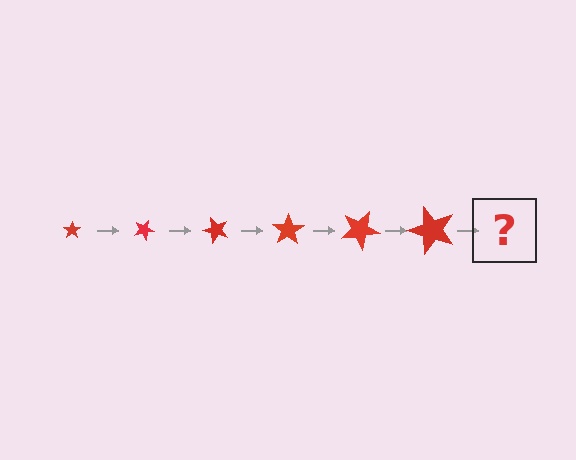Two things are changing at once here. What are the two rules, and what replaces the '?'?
The two rules are that the star grows larger each step and it rotates 25 degrees each step. The '?' should be a star, larger than the previous one and rotated 150 degrees from the start.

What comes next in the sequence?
The next element should be a star, larger than the previous one and rotated 150 degrees from the start.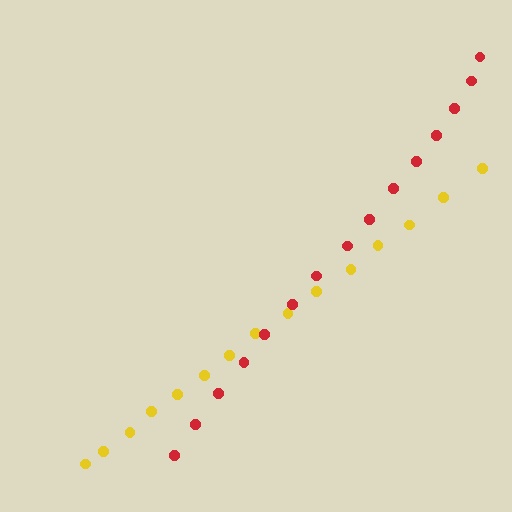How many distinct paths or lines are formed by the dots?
There are 2 distinct paths.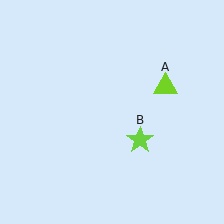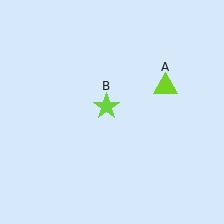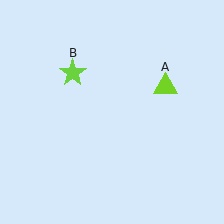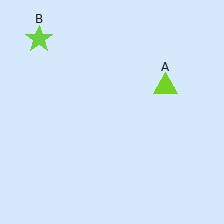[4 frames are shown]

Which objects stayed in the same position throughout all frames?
Lime triangle (object A) remained stationary.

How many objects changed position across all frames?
1 object changed position: lime star (object B).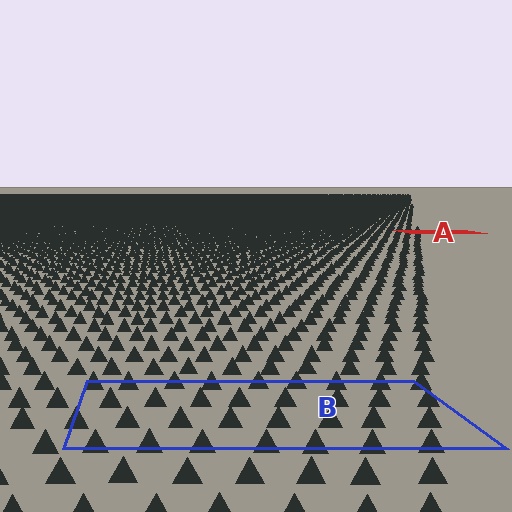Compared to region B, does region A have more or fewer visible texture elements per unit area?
Region A has more texture elements per unit area — they are packed more densely because it is farther away.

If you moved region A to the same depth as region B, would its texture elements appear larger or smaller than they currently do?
They would appear larger. At a closer depth, the same texture elements are projected at a bigger on-screen size.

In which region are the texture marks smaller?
The texture marks are smaller in region A, because it is farther away.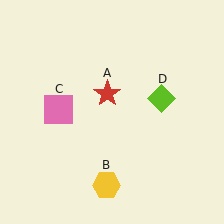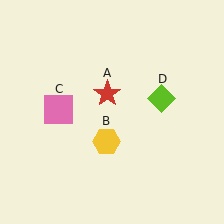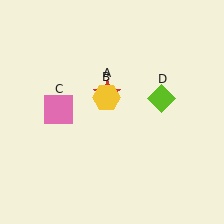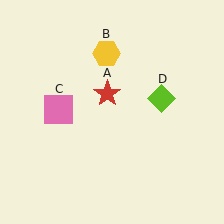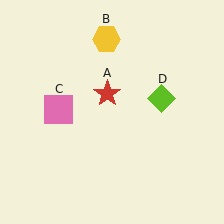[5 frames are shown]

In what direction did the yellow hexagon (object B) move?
The yellow hexagon (object B) moved up.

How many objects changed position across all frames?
1 object changed position: yellow hexagon (object B).